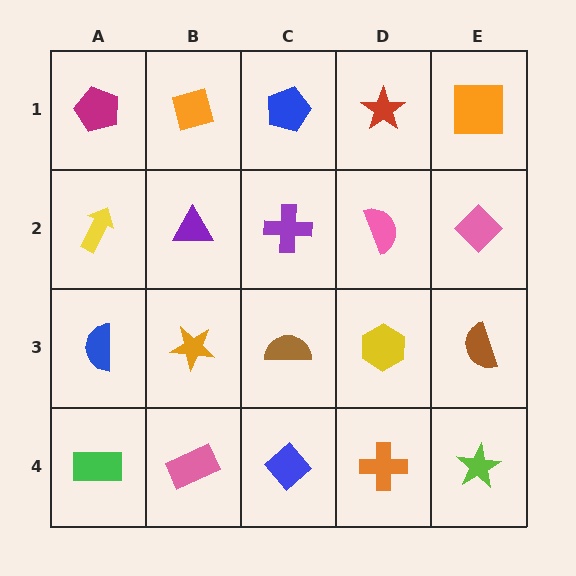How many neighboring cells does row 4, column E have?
2.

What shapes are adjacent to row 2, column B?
An orange square (row 1, column B), an orange star (row 3, column B), a yellow arrow (row 2, column A), a purple cross (row 2, column C).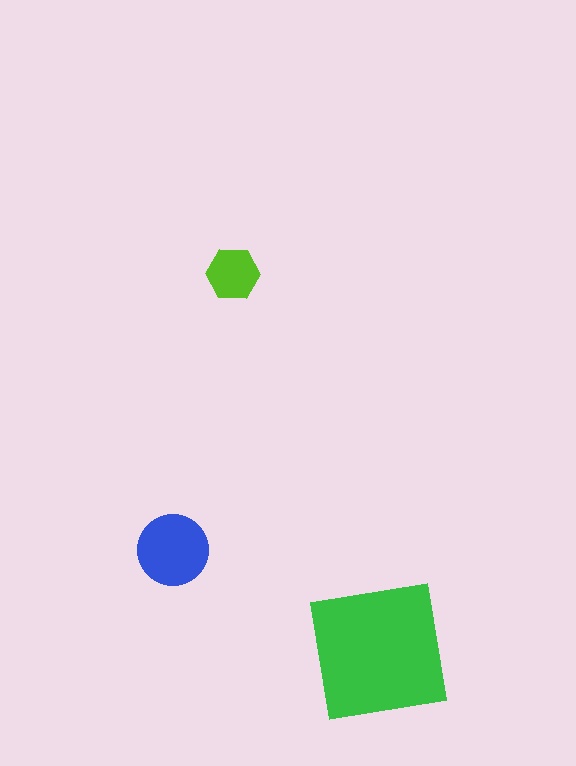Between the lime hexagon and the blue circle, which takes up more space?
The blue circle.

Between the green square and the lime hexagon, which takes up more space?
The green square.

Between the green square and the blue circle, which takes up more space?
The green square.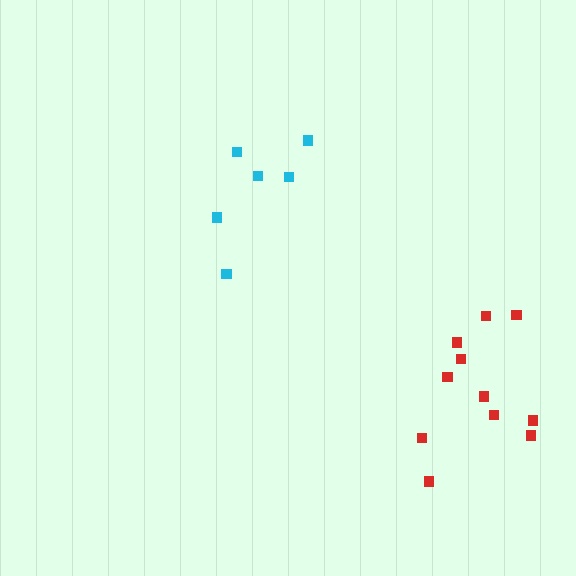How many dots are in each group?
Group 1: 11 dots, Group 2: 6 dots (17 total).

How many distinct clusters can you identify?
There are 2 distinct clusters.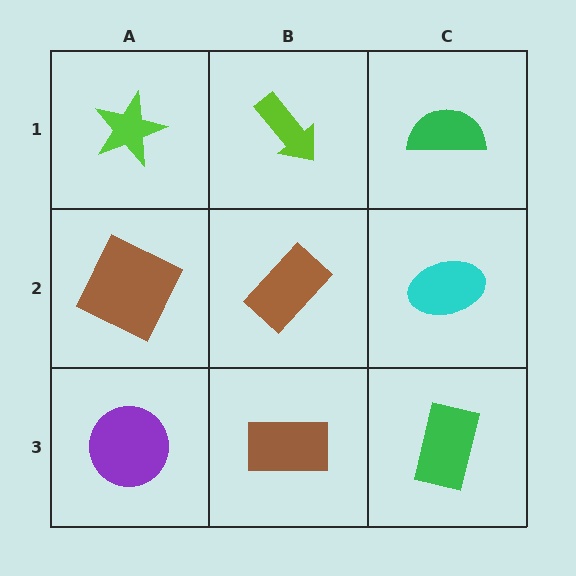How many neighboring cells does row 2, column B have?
4.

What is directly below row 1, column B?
A brown rectangle.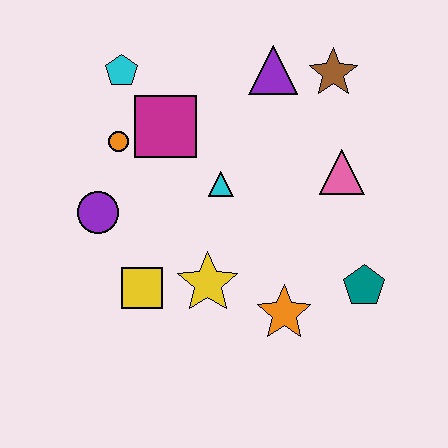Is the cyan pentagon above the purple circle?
Yes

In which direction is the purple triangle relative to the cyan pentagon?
The purple triangle is to the right of the cyan pentagon.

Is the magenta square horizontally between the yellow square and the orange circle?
No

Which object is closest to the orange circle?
The magenta square is closest to the orange circle.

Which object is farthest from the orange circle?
The teal pentagon is farthest from the orange circle.